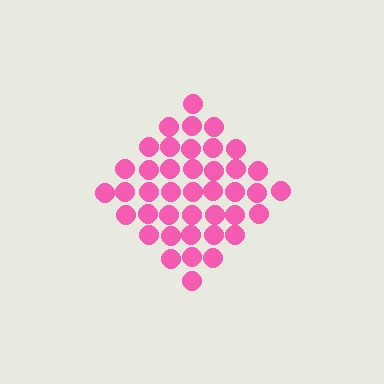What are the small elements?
The small elements are circles.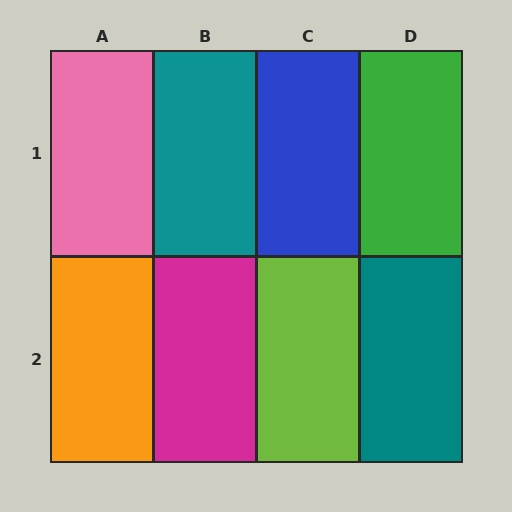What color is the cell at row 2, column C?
Lime.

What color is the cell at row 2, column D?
Teal.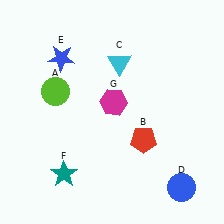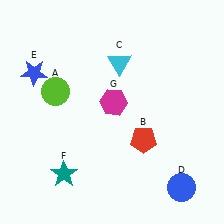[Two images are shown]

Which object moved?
The blue star (E) moved left.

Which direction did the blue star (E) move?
The blue star (E) moved left.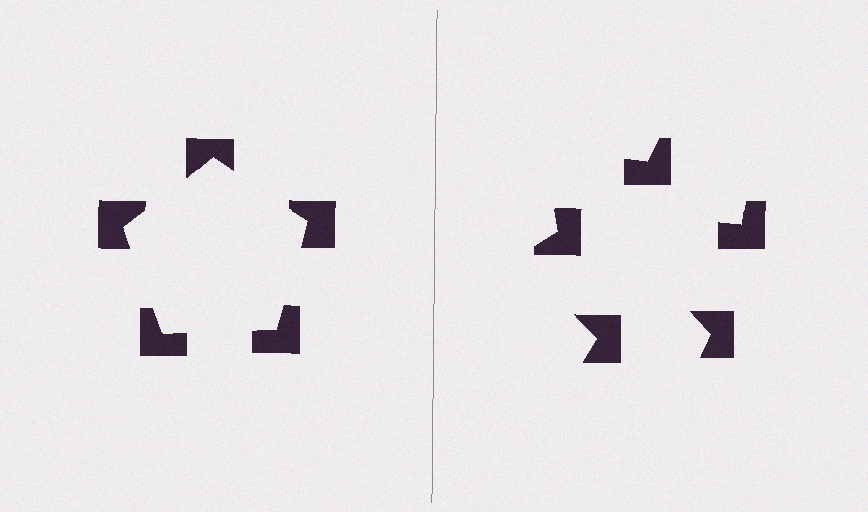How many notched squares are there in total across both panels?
10 — 5 on each side.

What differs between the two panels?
The notched squares are positioned identically on both sides; only the wedge orientations differ. On the left they align to a pentagon; on the right they are misaligned.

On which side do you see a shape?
An illusory pentagon appears on the left side. On the right side the wedge cuts are rotated, so no coherent shape forms.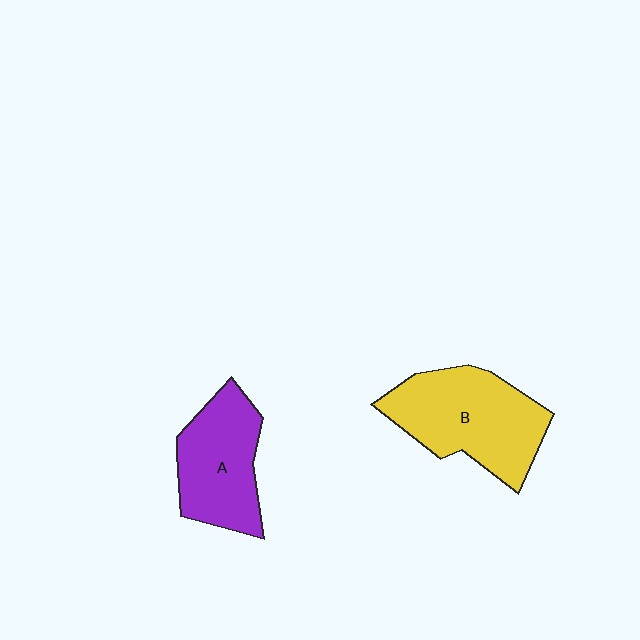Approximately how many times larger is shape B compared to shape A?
Approximately 1.3 times.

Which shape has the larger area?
Shape B (yellow).